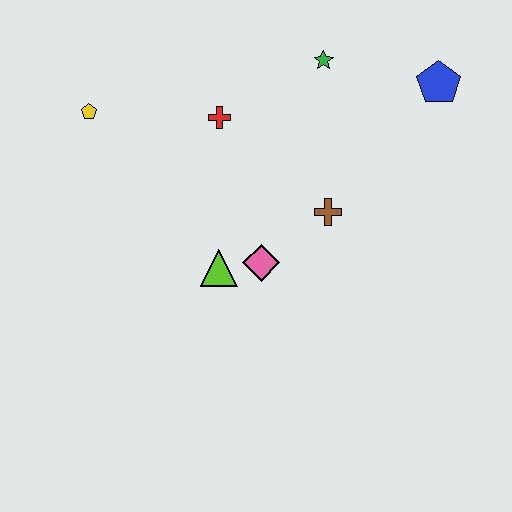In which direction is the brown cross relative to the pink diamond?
The brown cross is to the right of the pink diamond.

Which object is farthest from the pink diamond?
The blue pentagon is farthest from the pink diamond.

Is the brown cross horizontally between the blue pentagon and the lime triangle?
Yes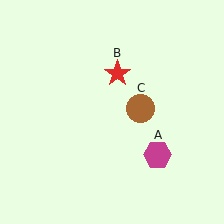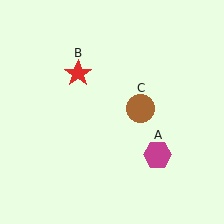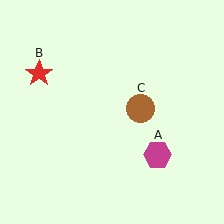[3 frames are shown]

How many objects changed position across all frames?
1 object changed position: red star (object B).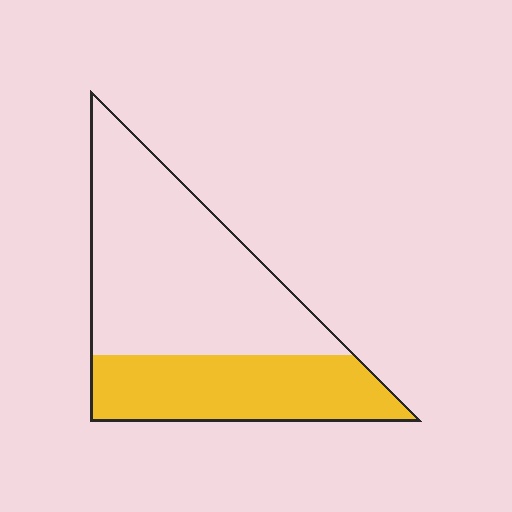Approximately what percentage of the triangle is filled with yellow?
Approximately 35%.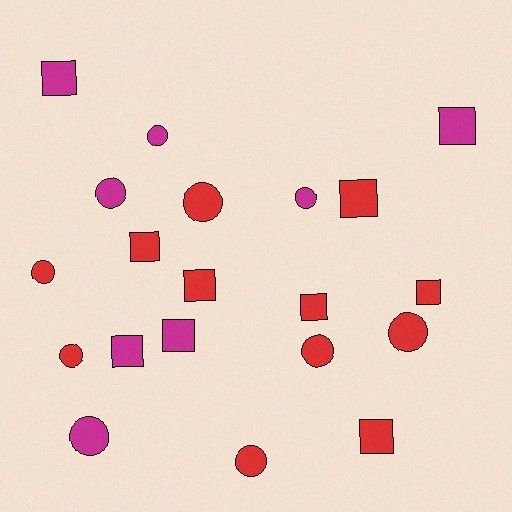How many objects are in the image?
There are 20 objects.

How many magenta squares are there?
There are 4 magenta squares.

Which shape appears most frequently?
Square, with 10 objects.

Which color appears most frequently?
Red, with 12 objects.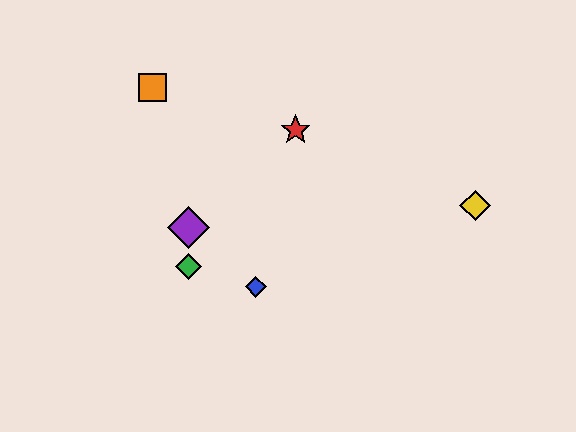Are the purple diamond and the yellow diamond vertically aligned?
No, the purple diamond is at x≈188 and the yellow diamond is at x≈475.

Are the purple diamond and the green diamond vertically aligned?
Yes, both are at x≈188.